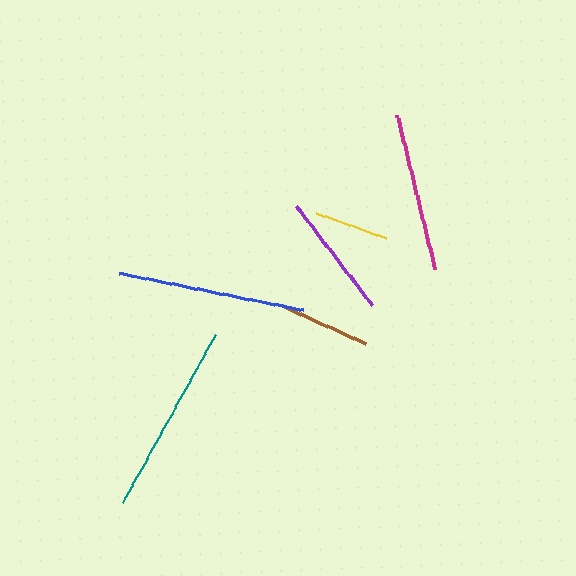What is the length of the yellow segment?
The yellow segment is approximately 75 pixels long.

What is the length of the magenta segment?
The magenta segment is approximately 158 pixels long.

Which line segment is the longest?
The teal line is the longest at approximately 191 pixels.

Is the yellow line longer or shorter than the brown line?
The brown line is longer than the yellow line.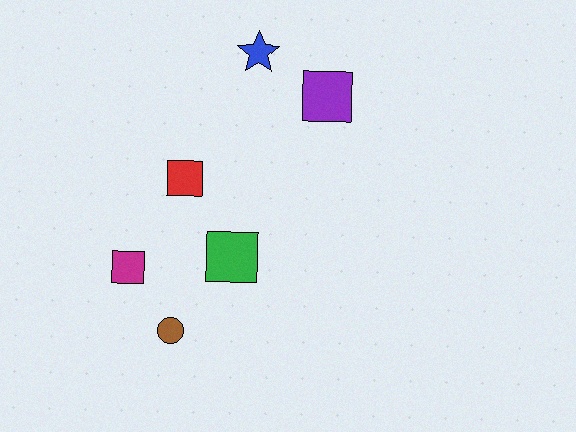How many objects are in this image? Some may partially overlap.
There are 6 objects.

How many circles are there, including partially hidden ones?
There is 1 circle.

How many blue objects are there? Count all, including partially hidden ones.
There is 1 blue object.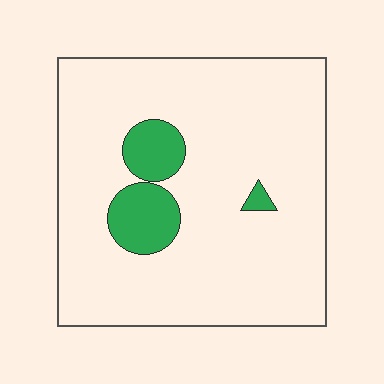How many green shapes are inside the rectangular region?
3.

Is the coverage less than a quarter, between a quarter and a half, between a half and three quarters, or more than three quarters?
Less than a quarter.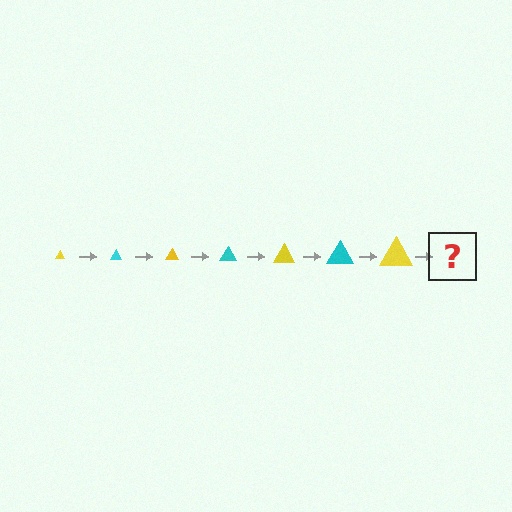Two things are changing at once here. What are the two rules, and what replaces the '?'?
The two rules are that the triangle grows larger each step and the color cycles through yellow and cyan. The '?' should be a cyan triangle, larger than the previous one.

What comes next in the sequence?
The next element should be a cyan triangle, larger than the previous one.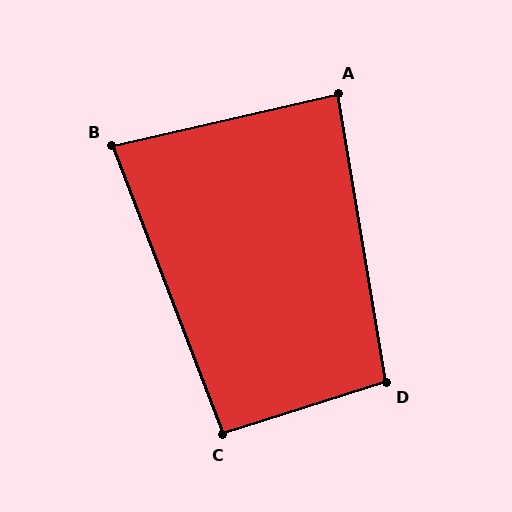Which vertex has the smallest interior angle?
B, at approximately 82 degrees.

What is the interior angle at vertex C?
Approximately 93 degrees (approximately right).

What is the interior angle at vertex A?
Approximately 87 degrees (approximately right).